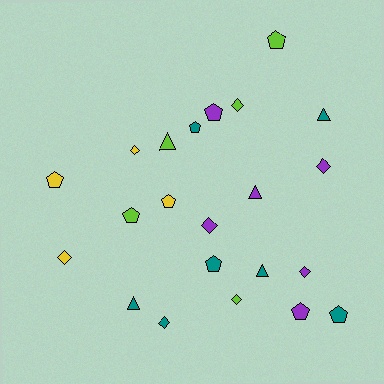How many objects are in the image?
There are 22 objects.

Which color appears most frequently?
Teal, with 7 objects.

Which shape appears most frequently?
Pentagon, with 9 objects.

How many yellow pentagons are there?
There are 2 yellow pentagons.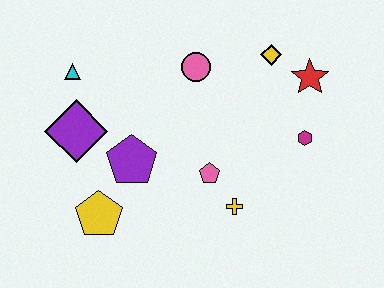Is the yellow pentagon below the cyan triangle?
Yes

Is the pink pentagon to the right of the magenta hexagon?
No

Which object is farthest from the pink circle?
The yellow pentagon is farthest from the pink circle.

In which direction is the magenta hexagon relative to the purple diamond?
The magenta hexagon is to the right of the purple diamond.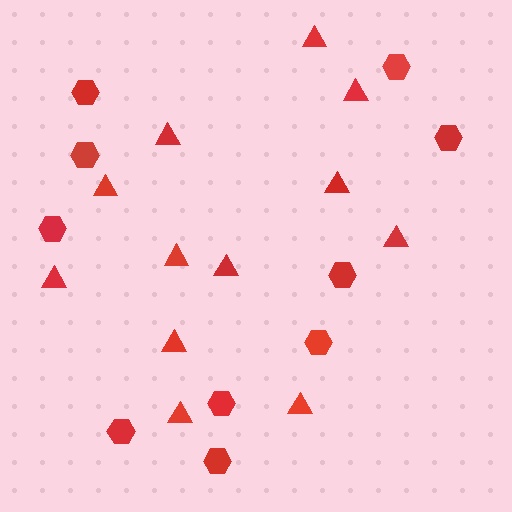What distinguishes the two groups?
There are 2 groups: one group of triangles (12) and one group of hexagons (10).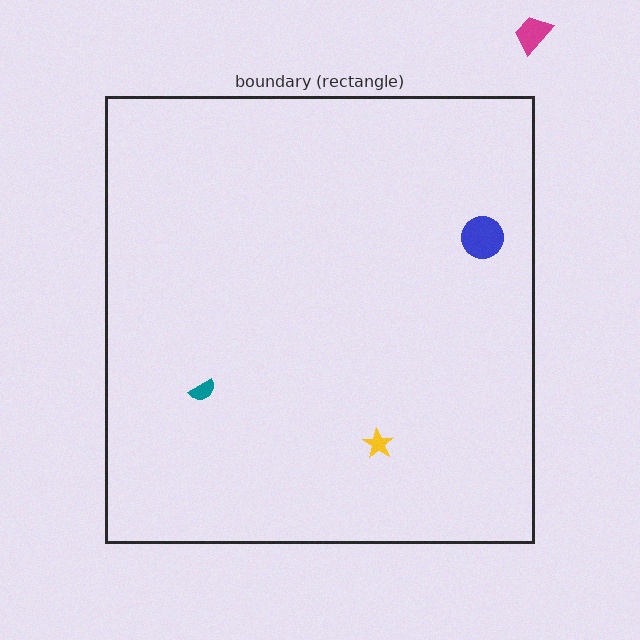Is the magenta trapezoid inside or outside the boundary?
Outside.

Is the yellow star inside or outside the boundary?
Inside.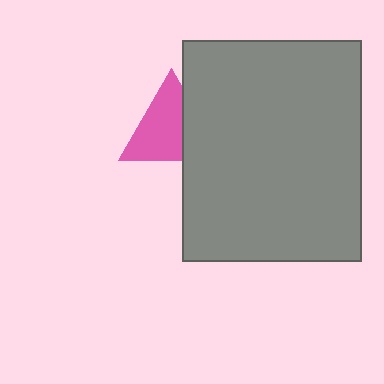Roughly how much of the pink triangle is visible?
Most of it is visible (roughly 67%).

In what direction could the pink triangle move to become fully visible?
The pink triangle could move left. That would shift it out from behind the gray rectangle entirely.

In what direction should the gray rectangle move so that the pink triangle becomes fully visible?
The gray rectangle should move right. That is the shortest direction to clear the overlap and leave the pink triangle fully visible.